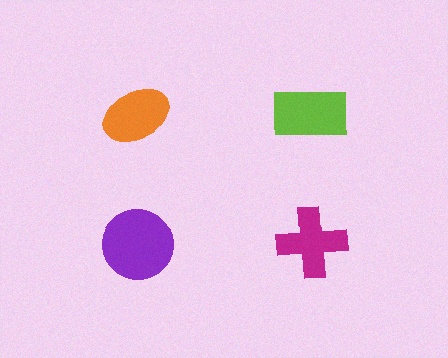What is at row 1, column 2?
A lime rectangle.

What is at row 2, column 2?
A magenta cross.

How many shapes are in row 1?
2 shapes.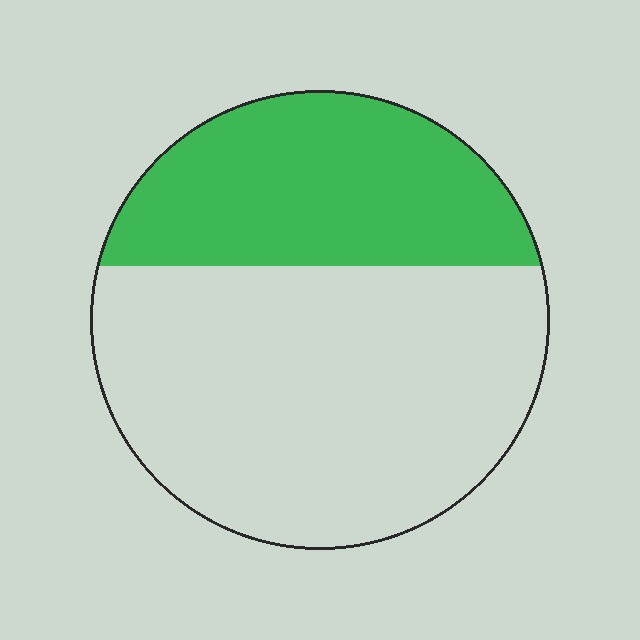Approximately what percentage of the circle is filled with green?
Approximately 35%.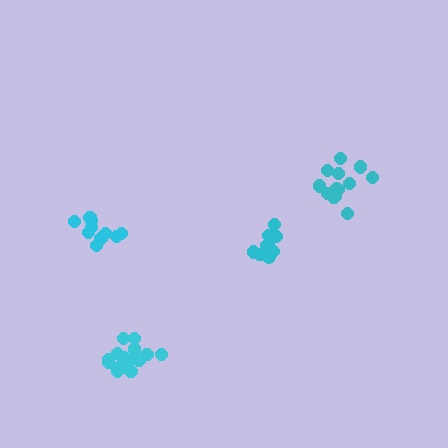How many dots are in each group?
Group 1: 13 dots, Group 2: 11 dots, Group 3: 15 dots, Group 4: 10 dots (49 total).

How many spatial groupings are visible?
There are 4 spatial groupings.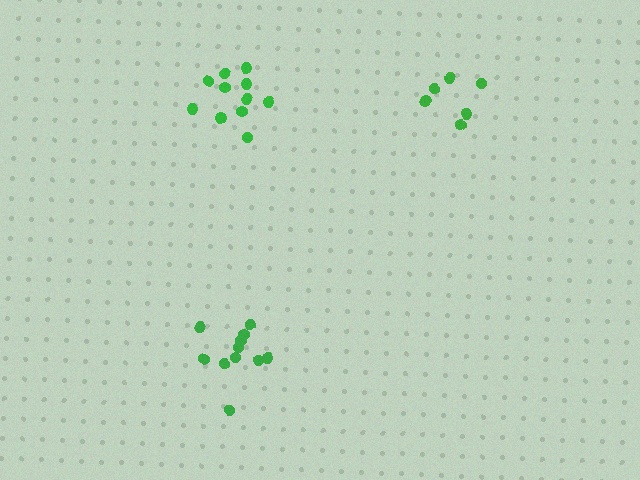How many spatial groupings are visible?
There are 3 spatial groupings.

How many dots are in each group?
Group 1: 11 dots, Group 2: 6 dots, Group 3: 11 dots (28 total).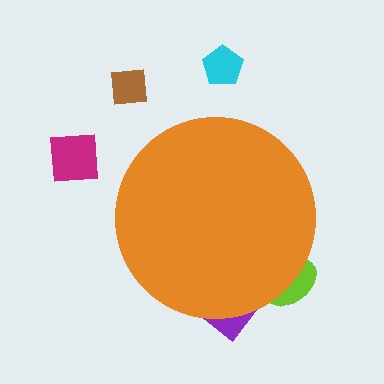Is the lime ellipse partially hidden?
Yes, the lime ellipse is partially hidden behind the orange circle.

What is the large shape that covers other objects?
An orange circle.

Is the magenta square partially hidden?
No, the magenta square is fully visible.